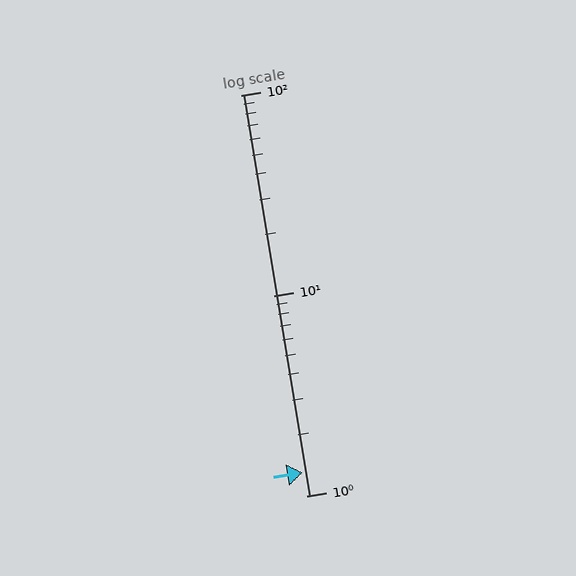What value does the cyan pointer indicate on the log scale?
The pointer indicates approximately 1.3.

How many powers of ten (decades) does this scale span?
The scale spans 2 decades, from 1 to 100.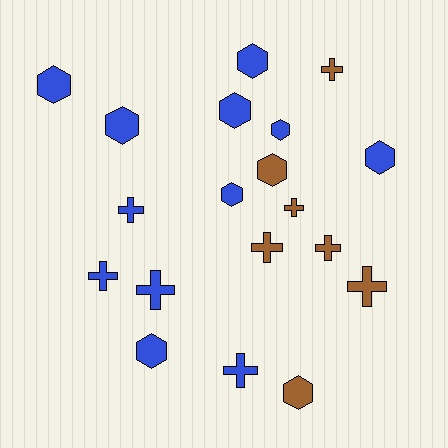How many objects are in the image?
There are 19 objects.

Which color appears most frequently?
Blue, with 12 objects.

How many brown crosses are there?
There are 5 brown crosses.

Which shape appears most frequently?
Hexagon, with 10 objects.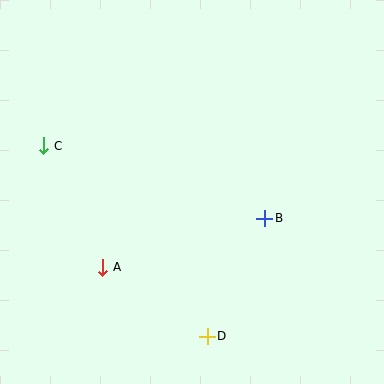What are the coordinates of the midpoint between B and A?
The midpoint between B and A is at (184, 243).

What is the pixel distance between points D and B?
The distance between D and B is 131 pixels.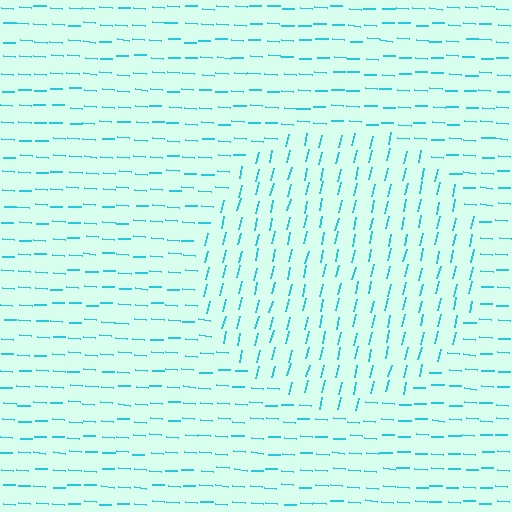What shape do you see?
I see a circle.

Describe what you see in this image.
The image is filled with small cyan line segments. A circle region in the image has lines oriented differently from the surrounding lines, creating a visible texture boundary.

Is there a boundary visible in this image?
Yes, there is a texture boundary formed by a change in line orientation.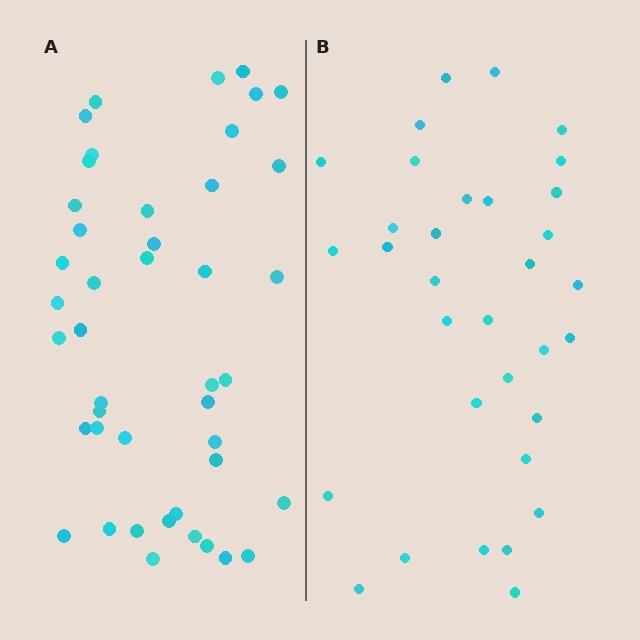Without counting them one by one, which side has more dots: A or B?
Region A (the left region) has more dots.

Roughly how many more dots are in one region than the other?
Region A has roughly 12 or so more dots than region B.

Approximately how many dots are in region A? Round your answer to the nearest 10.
About 40 dots. (The exact count is 44, which rounds to 40.)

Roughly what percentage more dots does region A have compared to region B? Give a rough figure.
About 35% more.